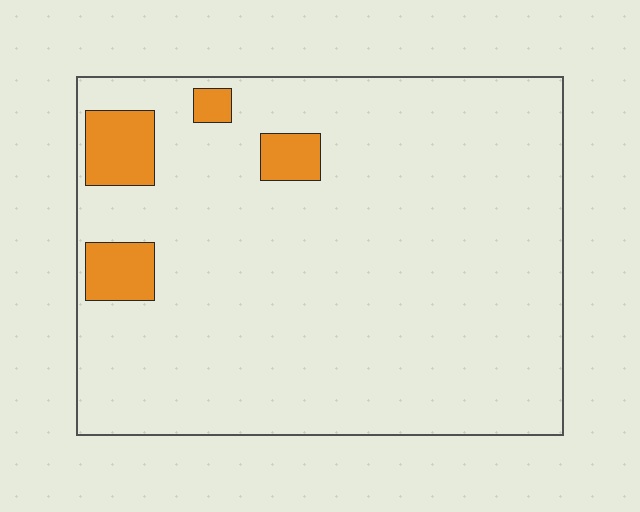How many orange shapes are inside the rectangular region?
4.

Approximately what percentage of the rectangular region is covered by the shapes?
Approximately 10%.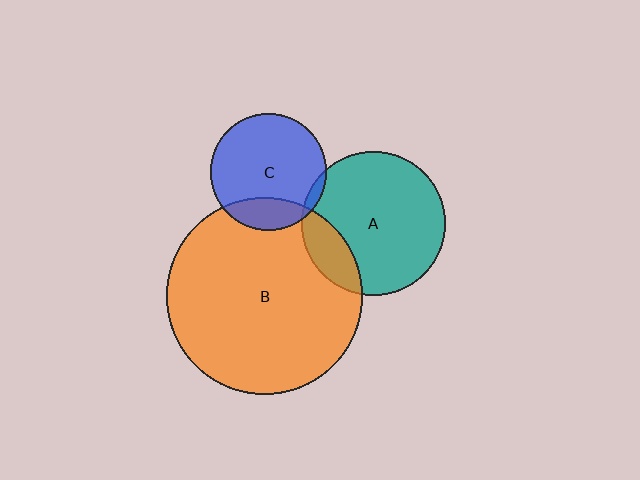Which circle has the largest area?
Circle B (orange).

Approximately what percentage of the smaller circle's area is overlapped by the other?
Approximately 20%.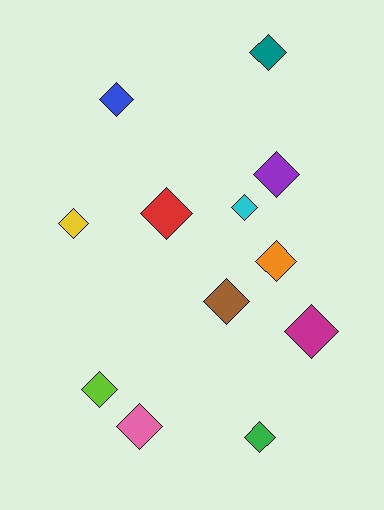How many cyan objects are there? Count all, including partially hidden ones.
There is 1 cyan object.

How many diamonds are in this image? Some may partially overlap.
There are 12 diamonds.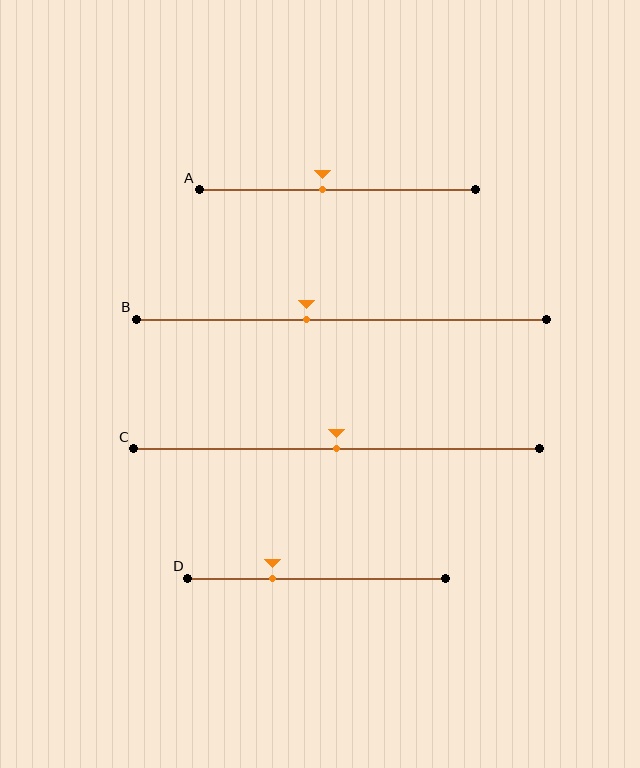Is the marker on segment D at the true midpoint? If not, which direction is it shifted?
No, the marker on segment D is shifted to the left by about 17% of the segment length.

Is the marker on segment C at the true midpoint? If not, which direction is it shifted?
Yes, the marker on segment C is at the true midpoint.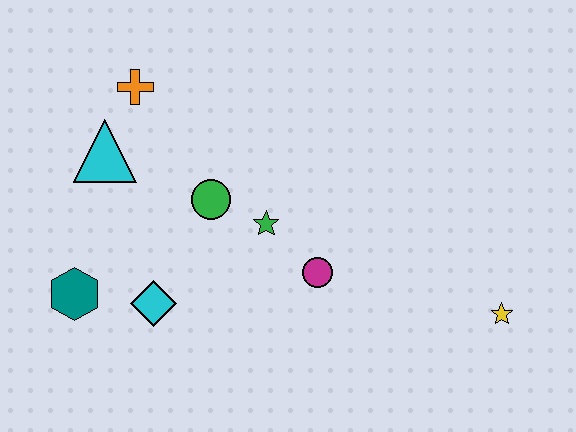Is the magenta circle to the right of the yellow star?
No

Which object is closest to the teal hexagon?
The cyan diamond is closest to the teal hexagon.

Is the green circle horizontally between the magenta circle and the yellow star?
No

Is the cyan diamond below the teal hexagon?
Yes